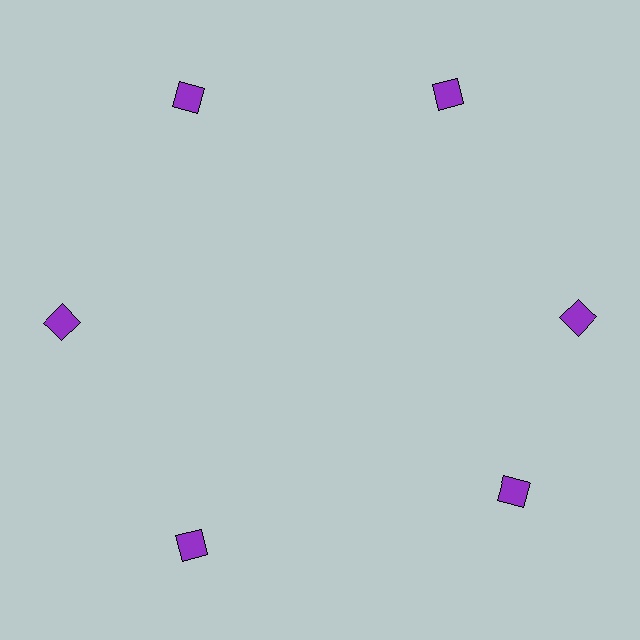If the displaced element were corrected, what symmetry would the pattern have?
It would have 6-fold rotational symmetry — the pattern would map onto itself every 60 degrees.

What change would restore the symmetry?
The symmetry would be restored by rotating it back into even spacing with its neighbors so that all 6 squares sit at equal angles and equal distance from the center.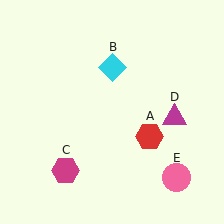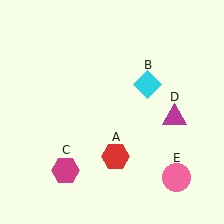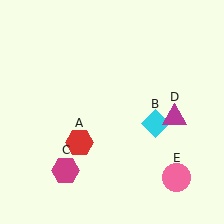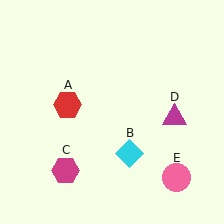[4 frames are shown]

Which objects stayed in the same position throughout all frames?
Magenta hexagon (object C) and magenta triangle (object D) and pink circle (object E) remained stationary.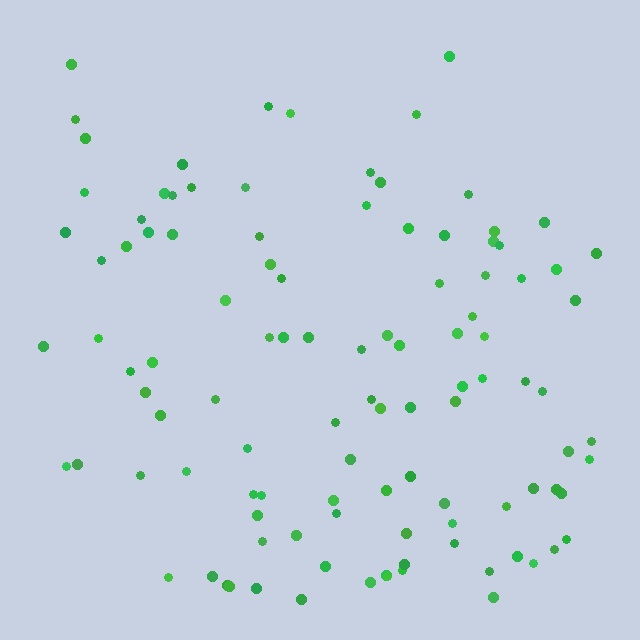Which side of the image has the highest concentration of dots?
The bottom.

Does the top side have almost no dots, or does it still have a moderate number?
Still a moderate number, just noticeably fewer than the bottom.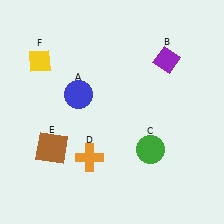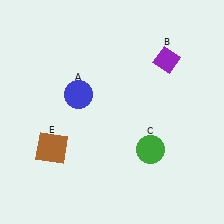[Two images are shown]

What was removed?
The yellow diamond (F), the orange cross (D) were removed in Image 2.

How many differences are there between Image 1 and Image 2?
There are 2 differences between the two images.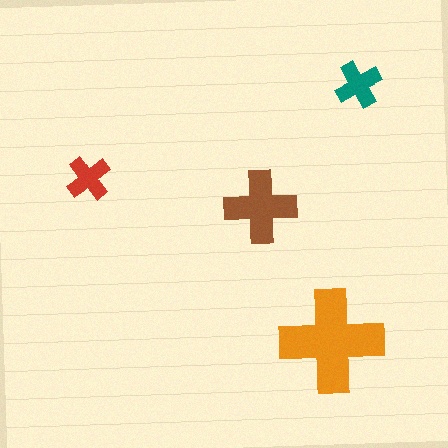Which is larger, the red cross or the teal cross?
The teal one.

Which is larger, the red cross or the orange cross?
The orange one.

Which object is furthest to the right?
The teal cross is rightmost.